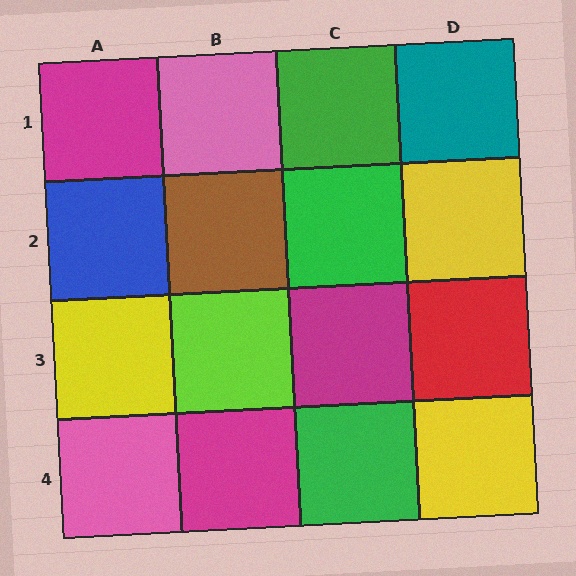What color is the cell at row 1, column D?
Teal.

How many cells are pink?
2 cells are pink.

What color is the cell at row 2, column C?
Green.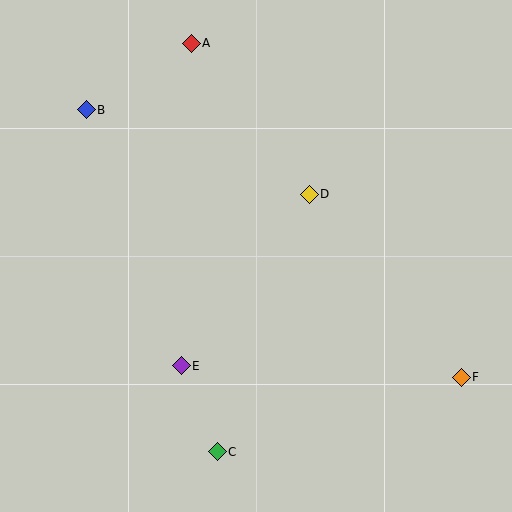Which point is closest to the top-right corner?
Point D is closest to the top-right corner.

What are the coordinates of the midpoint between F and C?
The midpoint between F and C is at (339, 415).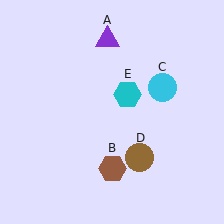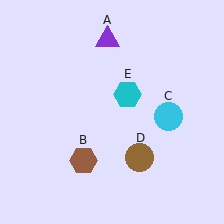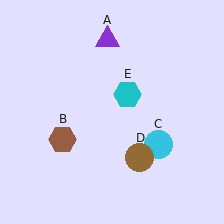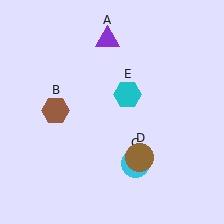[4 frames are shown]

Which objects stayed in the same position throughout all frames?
Purple triangle (object A) and brown circle (object D) and cyan hexagon (object E) remained stationary.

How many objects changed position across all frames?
2 objects changed position: brown hexagon (object B), cyan circle (object C).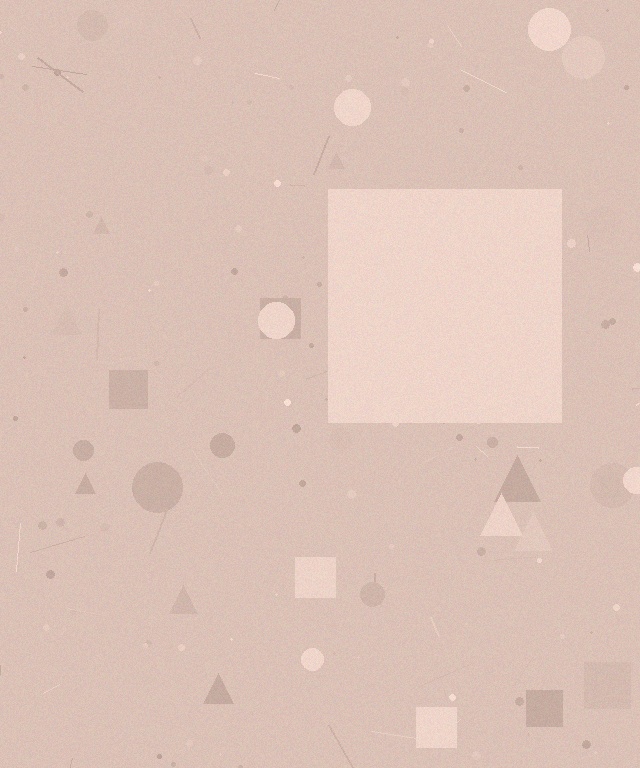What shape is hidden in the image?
A square is hidden in the image.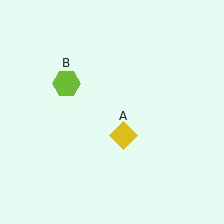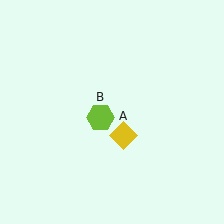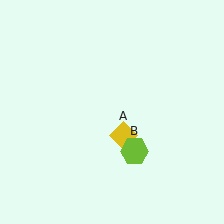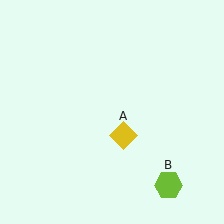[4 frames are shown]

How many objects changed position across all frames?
1 object changed position: lime hexagon (object B).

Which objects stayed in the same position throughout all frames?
Yellow diamond (object A) remained stationary.